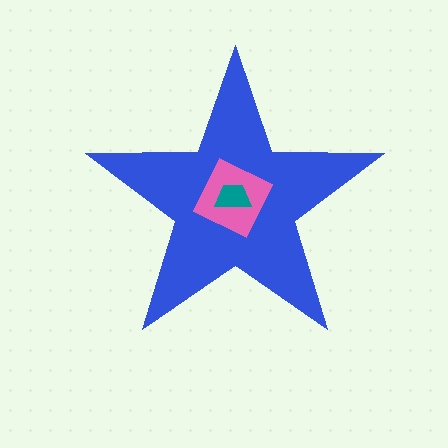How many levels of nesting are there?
3.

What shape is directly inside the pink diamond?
The teal trapezoid.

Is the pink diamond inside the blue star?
Yes.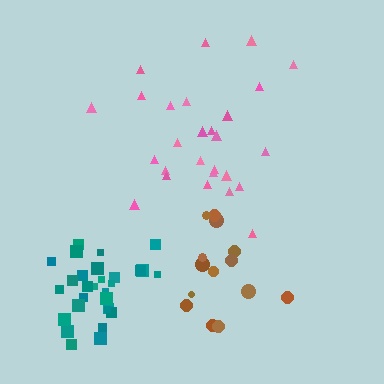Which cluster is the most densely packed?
Teal.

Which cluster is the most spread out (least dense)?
Pink.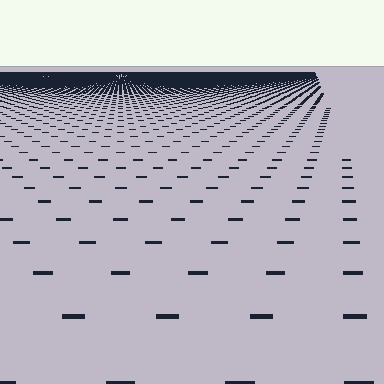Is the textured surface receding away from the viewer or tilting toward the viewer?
The surface is receding away from the viewer. Texture elements get smaller and denser toward the top.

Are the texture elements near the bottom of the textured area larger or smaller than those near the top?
Larger. Near the bottom, elements are closer to the viewer and appear at a bigger on-screen size.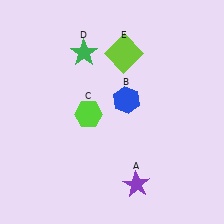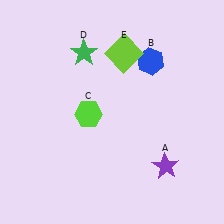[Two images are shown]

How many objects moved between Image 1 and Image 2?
2 objects moved between the two images.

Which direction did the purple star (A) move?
The purple star (A) moved right.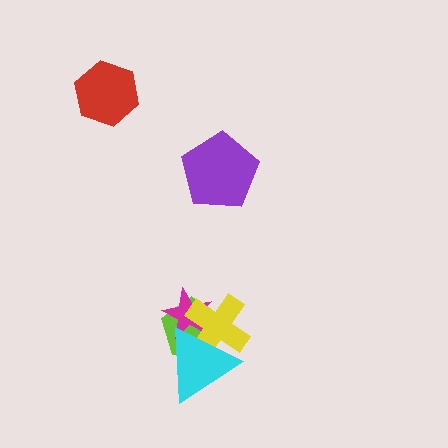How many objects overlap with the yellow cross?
3 objects overlap with the yellow cross.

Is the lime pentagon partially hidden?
Yes, it is partially covered by another shape.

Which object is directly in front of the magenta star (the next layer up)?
The yellow cross is directly in front of the magenta star.